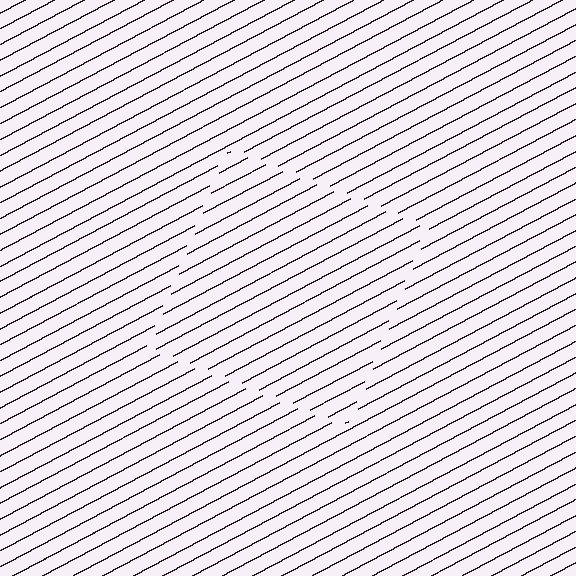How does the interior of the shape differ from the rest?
The interior of the shape contains the same grating, shifted by half a period — the contour is defined by the phase discontinuity where line-ends from the inner and outer gratings abut.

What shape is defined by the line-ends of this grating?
An illusory square. The interior of the shape contains the same grating, shifted by half a period — the contour is defined by the phase discontinuity where line-ends from the inner and outer gratings abut.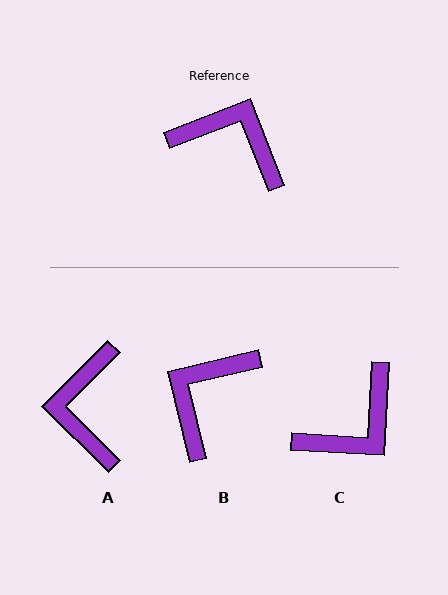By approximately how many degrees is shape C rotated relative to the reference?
Approximately 115 degrees clockwise.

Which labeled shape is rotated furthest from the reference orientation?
C, about 115 degrees away.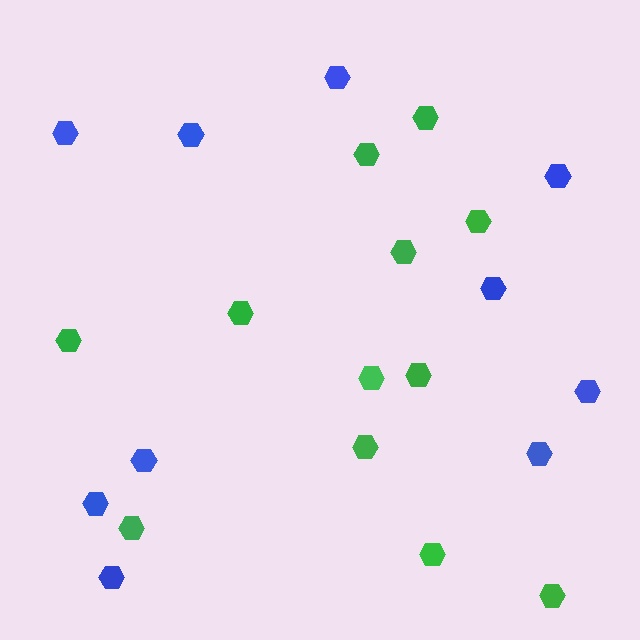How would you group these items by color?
There are 2 groups: one group of green hexagons (12) and one group of blue hexagons (10).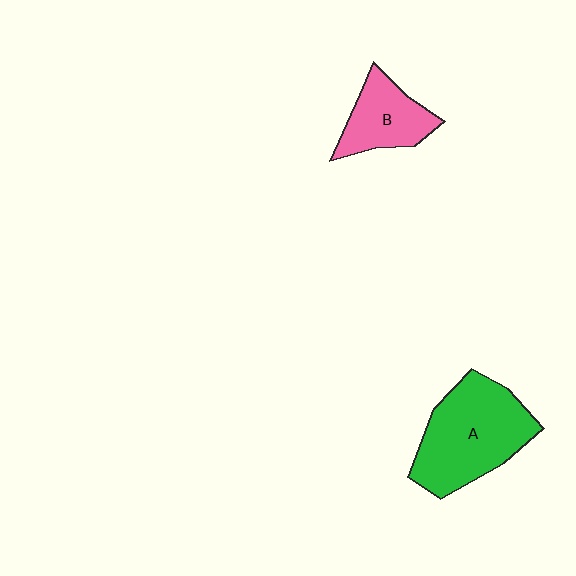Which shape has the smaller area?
Shape B (pink).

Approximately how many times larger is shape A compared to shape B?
Approximately 1.8 times.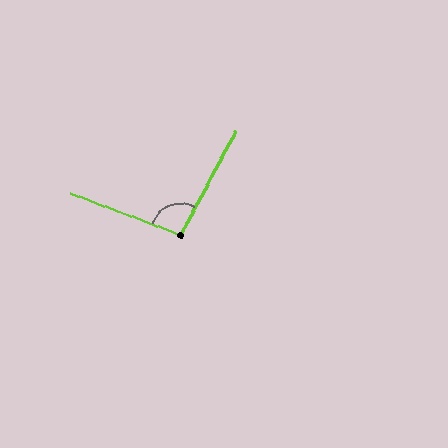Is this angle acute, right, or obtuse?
It is obtuse.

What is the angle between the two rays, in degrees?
Approximately 97 degrees.